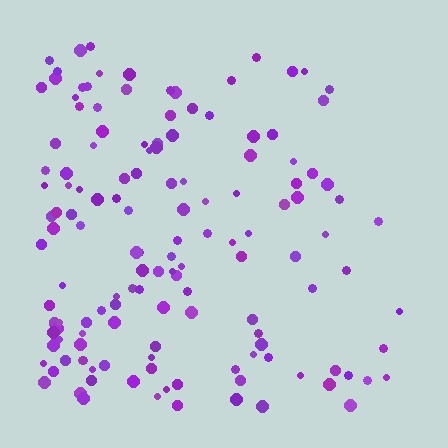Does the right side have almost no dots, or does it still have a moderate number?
Still a moderate number, just noticeably fewer than the left.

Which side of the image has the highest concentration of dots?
The left.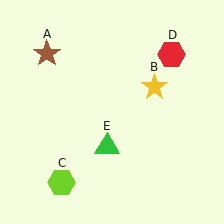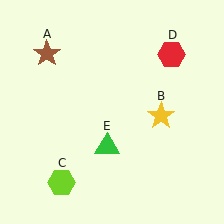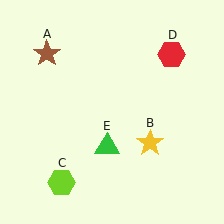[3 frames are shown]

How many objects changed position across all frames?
1 object changed position: yellow star (object B).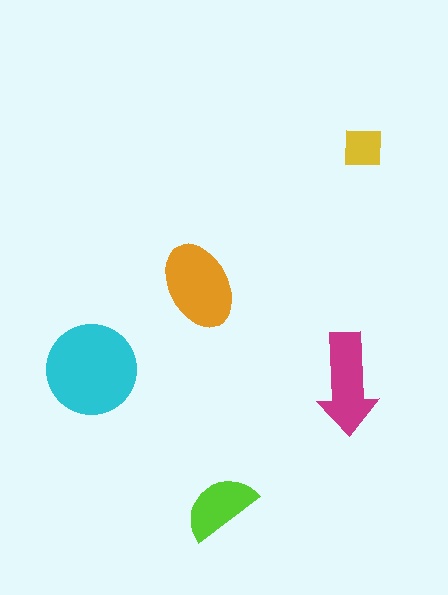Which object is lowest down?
The lime semicircle is bottommost.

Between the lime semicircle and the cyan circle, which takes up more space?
The cyan circle.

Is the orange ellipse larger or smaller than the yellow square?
Larger.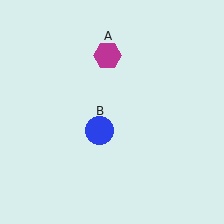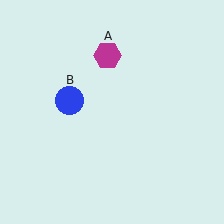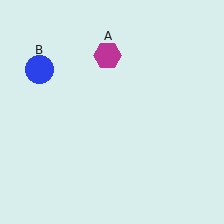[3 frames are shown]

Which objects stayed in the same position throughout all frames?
Magenta hexagon (object A) remained stationary.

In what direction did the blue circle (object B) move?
The blue circle (object B) moved up and to the left.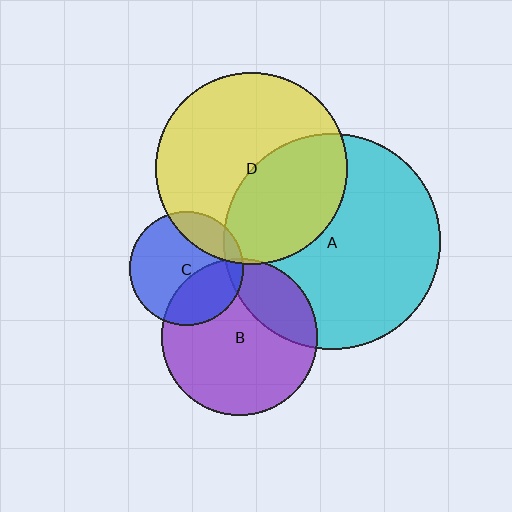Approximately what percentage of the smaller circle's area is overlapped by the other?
Approximately 5%.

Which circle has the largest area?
Circle A (cyan).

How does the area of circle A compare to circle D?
Approximately 1.3 times.